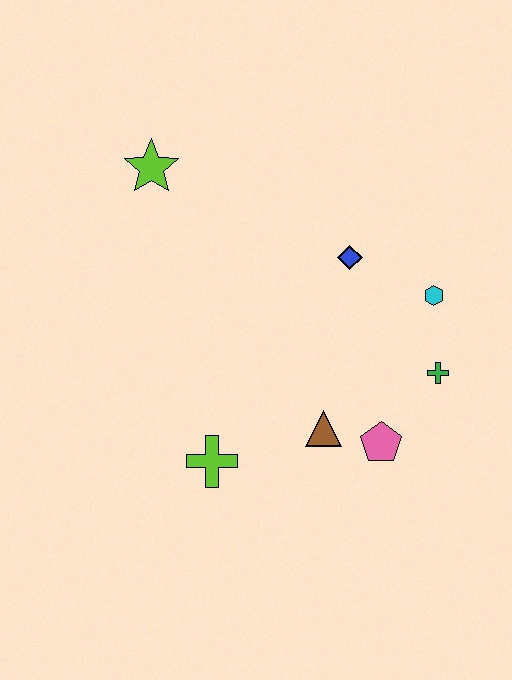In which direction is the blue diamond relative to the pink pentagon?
The blue diamond is above the pink pentagon.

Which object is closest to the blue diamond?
The cyan hexagon is closest to the blue diamond.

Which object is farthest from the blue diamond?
The lime cross is farthest from the blue diamond.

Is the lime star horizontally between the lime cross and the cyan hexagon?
No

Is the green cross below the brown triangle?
No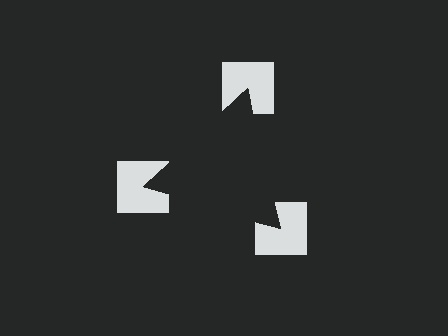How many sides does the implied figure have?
3 sides.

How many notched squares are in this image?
There are 3 — one at each vertex of the illusory triangle.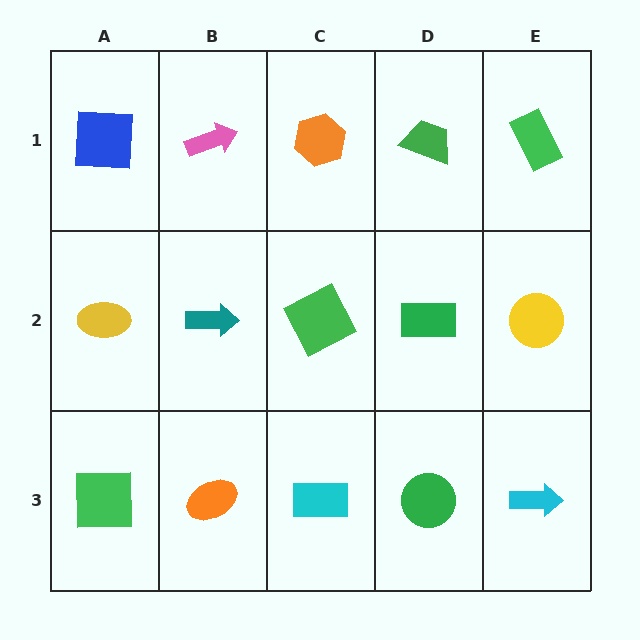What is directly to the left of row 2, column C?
A teal arrow.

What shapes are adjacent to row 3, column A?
A yellow ellipse (row 2, column A), an orange ellipse (row 3, column B).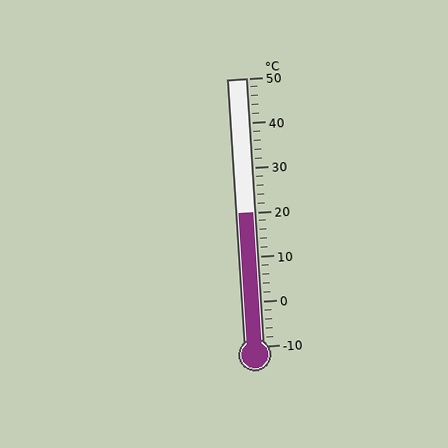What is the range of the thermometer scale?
The thermometer scale ranges from -10°C to 50°C.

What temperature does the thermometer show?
The thermometer shows approximately 20°C.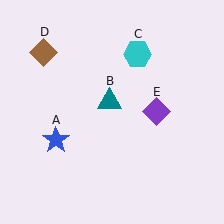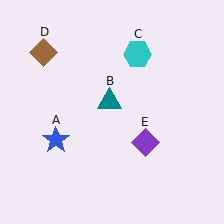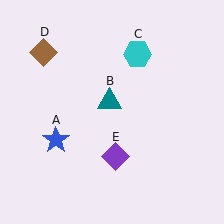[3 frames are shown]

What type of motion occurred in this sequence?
The purple diamond (object E) rotated clockwise around the center of the scene.